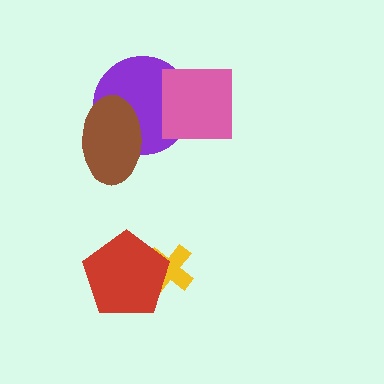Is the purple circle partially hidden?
Yes, it is partially covered by another shape.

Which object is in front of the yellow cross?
The red pentagon is in front of the yellow cross.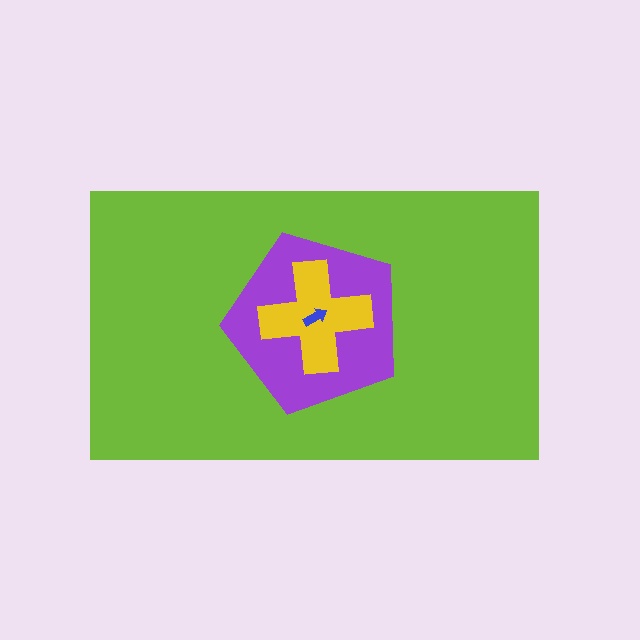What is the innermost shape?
The blue arrow.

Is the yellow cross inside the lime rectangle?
Yes.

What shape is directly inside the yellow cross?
The blue arrow.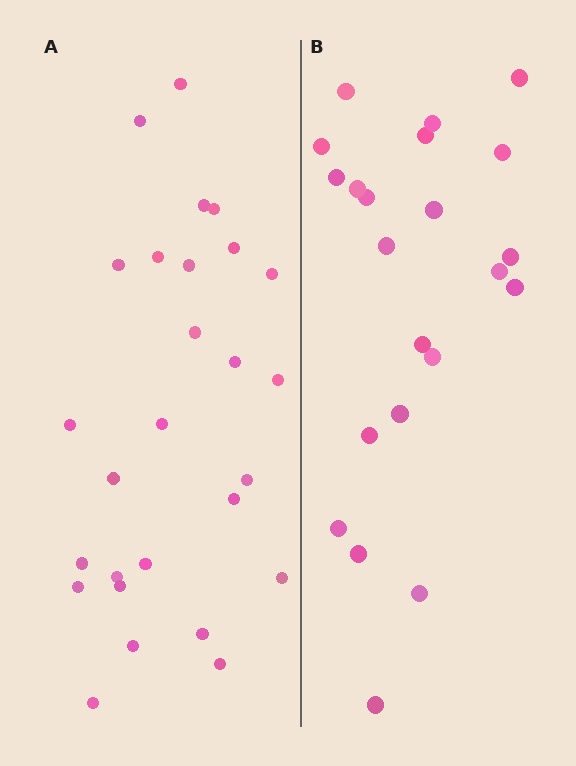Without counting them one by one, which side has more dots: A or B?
Region A (the left region) has more dots.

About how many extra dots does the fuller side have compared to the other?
Region A has about 5 more dots than region B.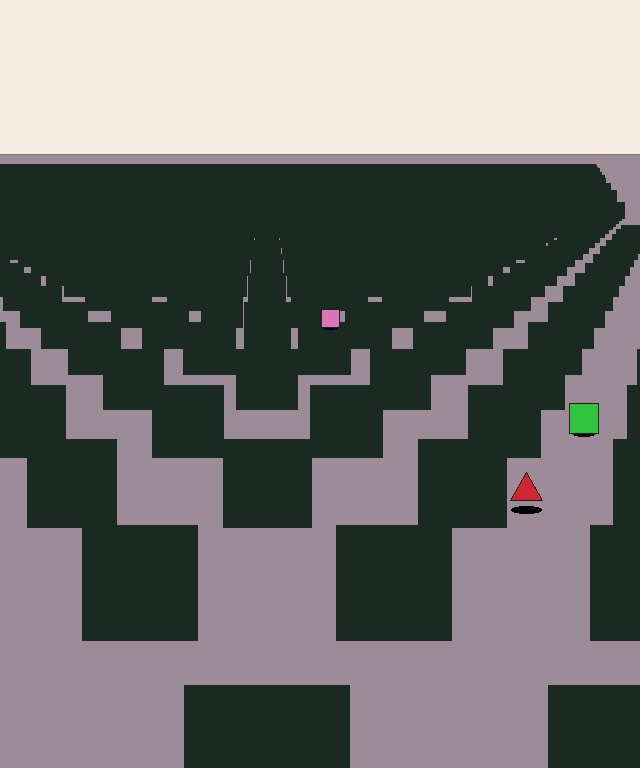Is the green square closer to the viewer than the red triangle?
No. The red triangle is closer — you can tell from the texture gradient: the ground texture is coarser near it.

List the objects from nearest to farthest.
From nearest to farthest: the red triangle, the green square, the pink square.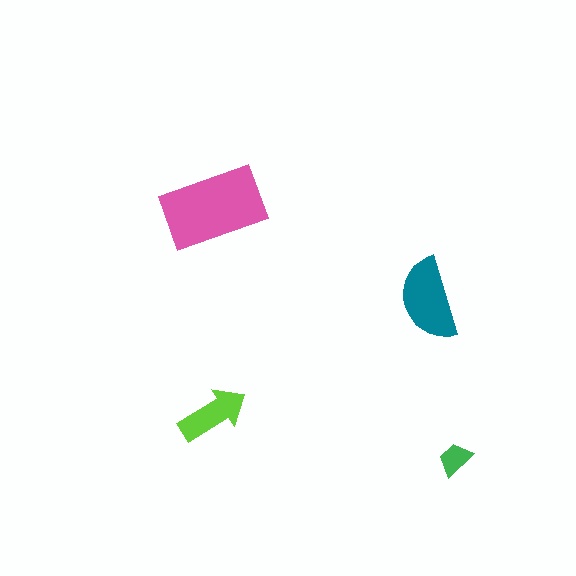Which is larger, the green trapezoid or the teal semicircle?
The teal semicircle.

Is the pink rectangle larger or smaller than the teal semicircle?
Larger.